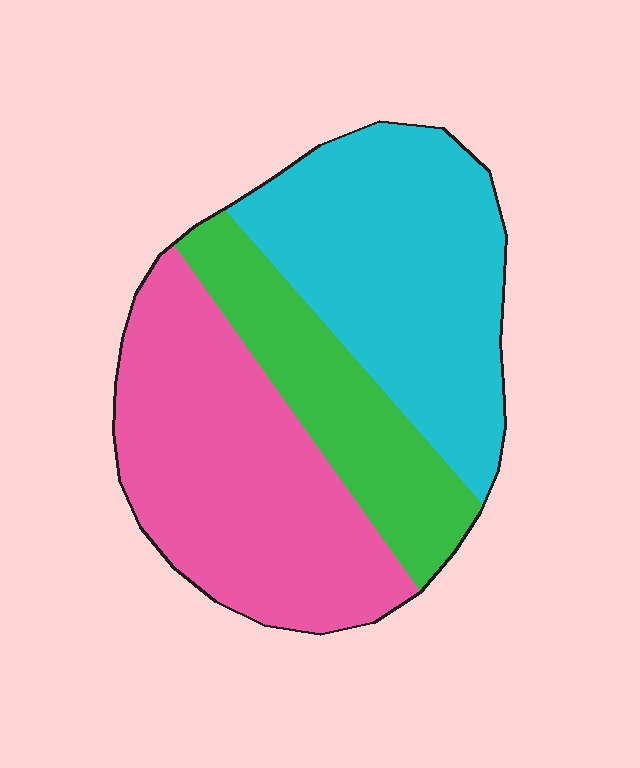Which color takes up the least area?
Green, at roughly 20%.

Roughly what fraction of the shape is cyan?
Cyan takes up about three eighths (3/8) of the shape.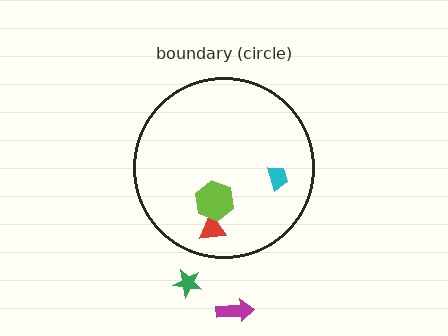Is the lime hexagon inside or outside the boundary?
Inside.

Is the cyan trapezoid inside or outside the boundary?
Inside.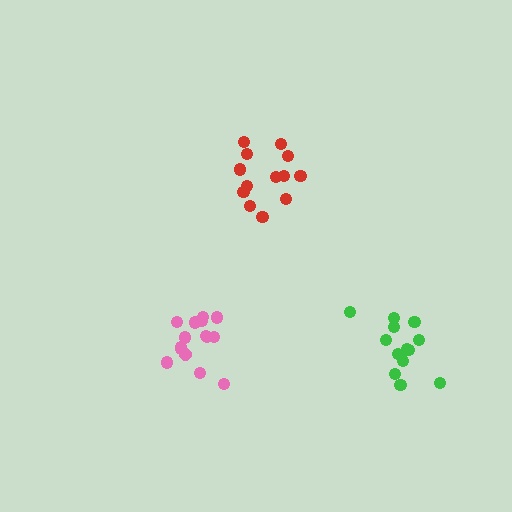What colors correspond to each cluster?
The clusters are colored: red, green, pink.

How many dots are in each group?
Group 1: 13 dots, Group 2: 13 dots, Group 3: 15 dots (41 total).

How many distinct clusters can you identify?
There are 3 distinct clusters.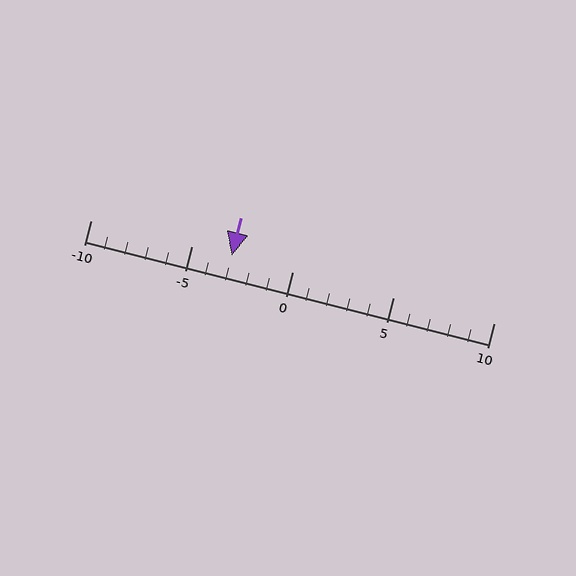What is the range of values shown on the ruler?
The ruler shows values from -10 to 10.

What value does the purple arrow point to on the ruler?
The purple arrow points to approximately -3.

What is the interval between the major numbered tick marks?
The major tick marks are spaced 5 units apart.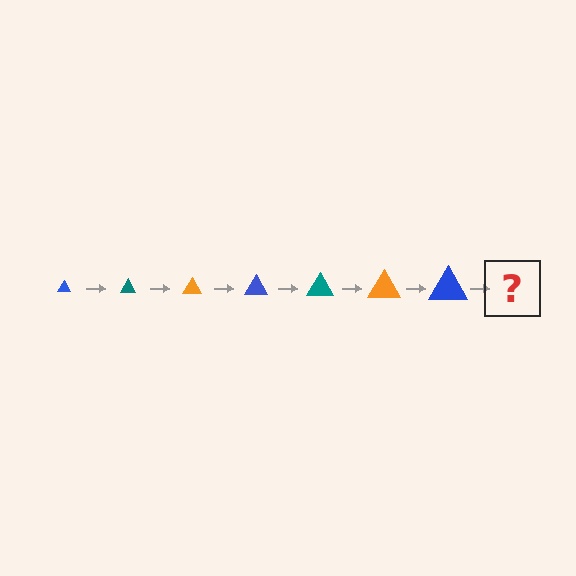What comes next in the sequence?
The next element should be a teal triangle, larger than the previous one.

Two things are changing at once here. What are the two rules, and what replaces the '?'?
The two rules are that the triangle grows larger each step and the color cycles through blue, teal, and orange. The '?' should be a teal triangle, larger than the previous one.